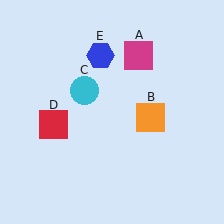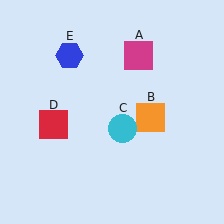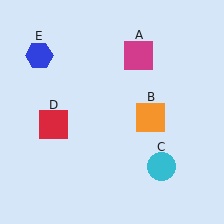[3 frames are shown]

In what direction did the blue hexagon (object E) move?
The blue hexagon (object E) moved left.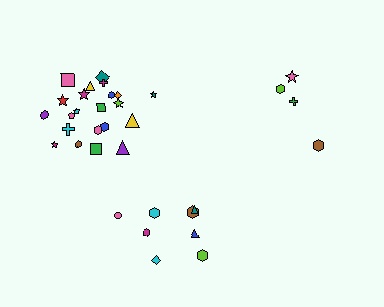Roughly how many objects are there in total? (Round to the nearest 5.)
Roughly 35 objects in total.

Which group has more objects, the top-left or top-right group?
The top-left group.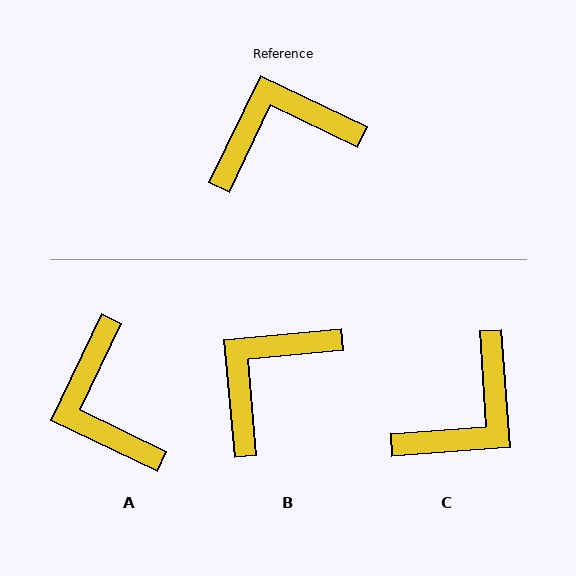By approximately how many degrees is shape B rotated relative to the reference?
Approximately 31 degrees counter-clockwise.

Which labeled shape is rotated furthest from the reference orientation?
C, about 150 degrees away.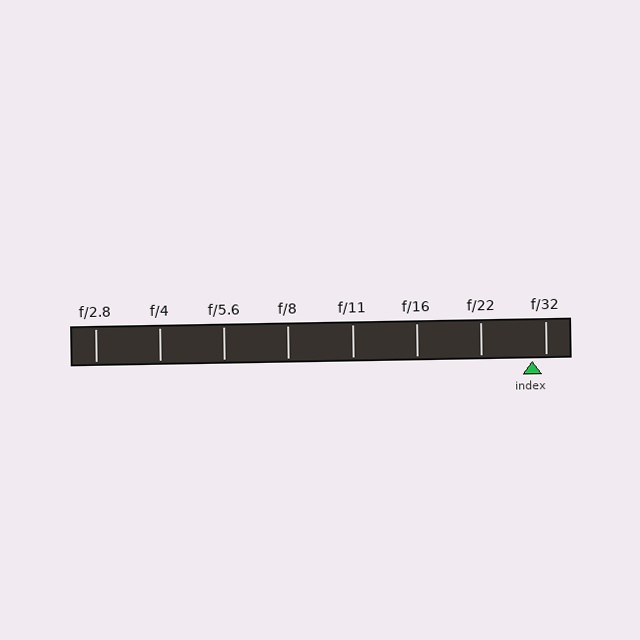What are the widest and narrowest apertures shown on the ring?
The widest aperture shown is f/2.8 and the narrowest is f/32.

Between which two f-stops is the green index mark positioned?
The index mark is between f/22 and f/32.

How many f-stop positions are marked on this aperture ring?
There are 8 f-stop positions marked.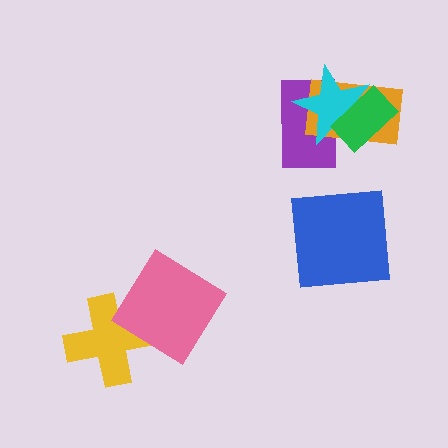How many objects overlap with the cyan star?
3 objects overlap with the cyan star.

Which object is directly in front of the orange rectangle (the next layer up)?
The cyan star is directly in front of the orange rectangle.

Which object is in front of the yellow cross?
The pink diamond is in front of the yellow cross.